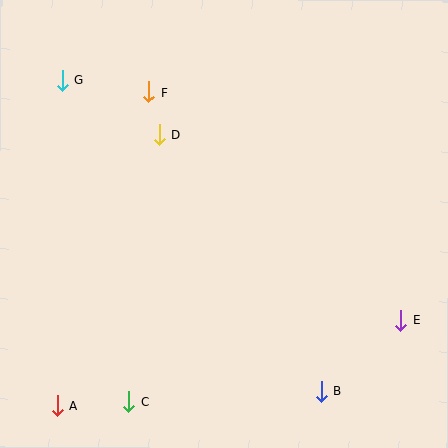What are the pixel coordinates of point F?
Point F is at (149, 92).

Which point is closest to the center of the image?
Point D at (159, 134) is closest to the center.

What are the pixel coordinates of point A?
Point A is at (57, 406).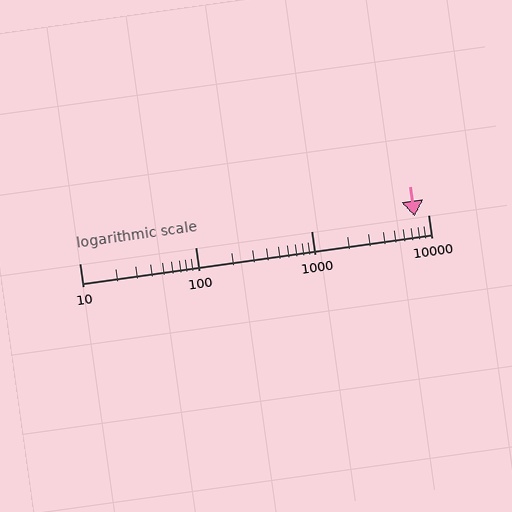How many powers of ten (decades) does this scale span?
The scale spans 3 decades, from 10 to 10000.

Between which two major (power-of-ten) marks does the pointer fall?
The pointer is between 1000 and 10000.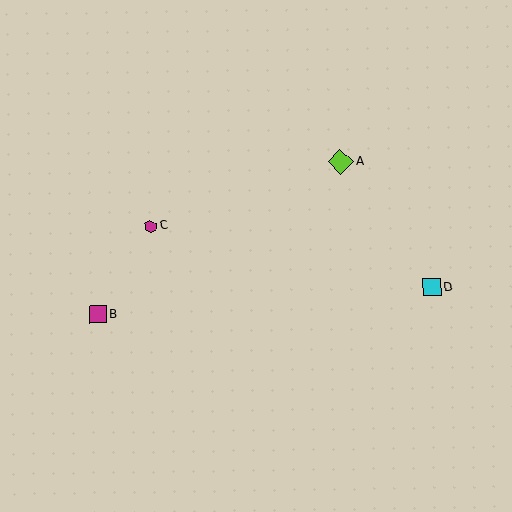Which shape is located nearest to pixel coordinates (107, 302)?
The magenta square (labeled B) at (98, 314) is nearest to that location.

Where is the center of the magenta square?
The center of the magenta square is at (98, 314).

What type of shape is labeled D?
Shape D is a cyan square.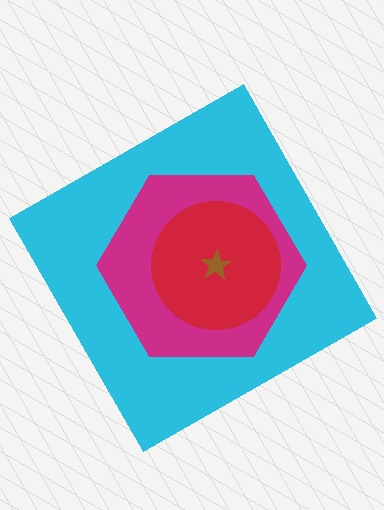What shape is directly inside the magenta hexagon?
The red circle.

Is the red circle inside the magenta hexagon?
Yes.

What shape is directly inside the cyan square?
The magenta hexagon.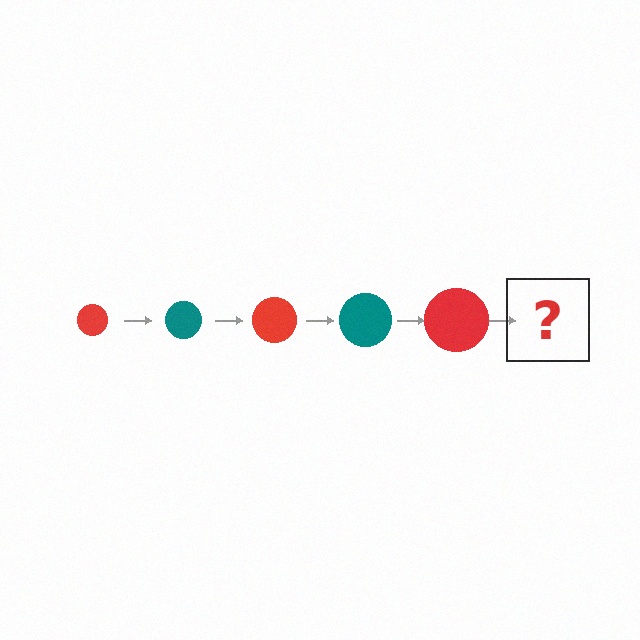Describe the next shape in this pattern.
It should be a teal circle, larger than the previous one.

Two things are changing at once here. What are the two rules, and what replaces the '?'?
The two rules are that the circle grows larger each step and the color cycles through red and teal. The '?' should be a teal circle, larger than the previous one.